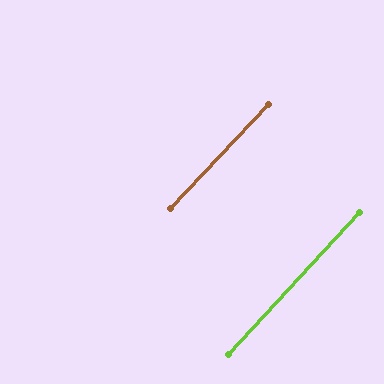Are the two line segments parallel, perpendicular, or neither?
Parallel — their directions differ by only 0.7°.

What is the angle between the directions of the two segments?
Approximately 1 degree.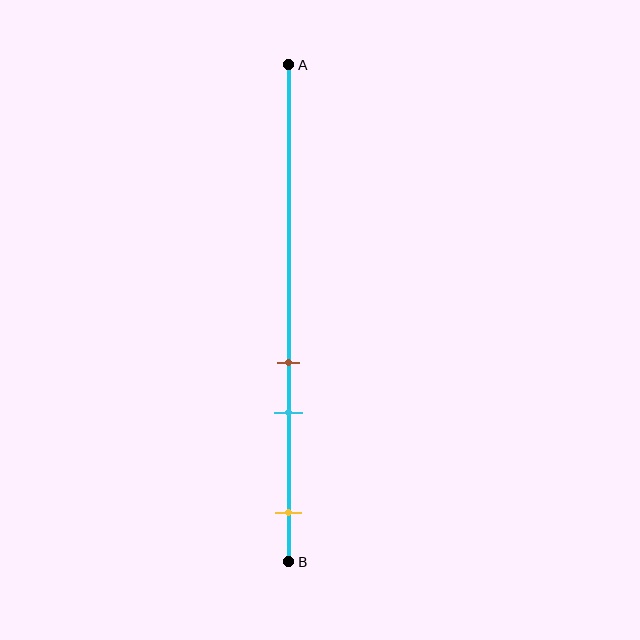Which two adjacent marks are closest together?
The brown and cyan marks are the closest adjacent pair.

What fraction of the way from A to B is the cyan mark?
The cyan mark is approximately 70% (0.7) of the way from A to B.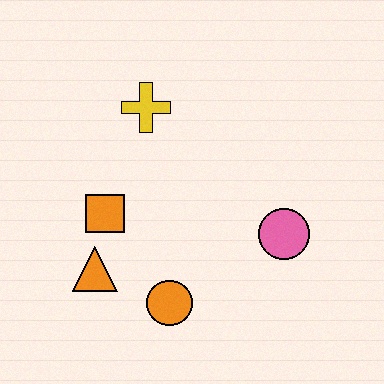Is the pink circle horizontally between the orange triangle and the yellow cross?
No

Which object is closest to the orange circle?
The orange triangle is closest to the orange circle.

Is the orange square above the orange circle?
Yes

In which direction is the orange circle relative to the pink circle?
The orange circle is to the left of the pink circle.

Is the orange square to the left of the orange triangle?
No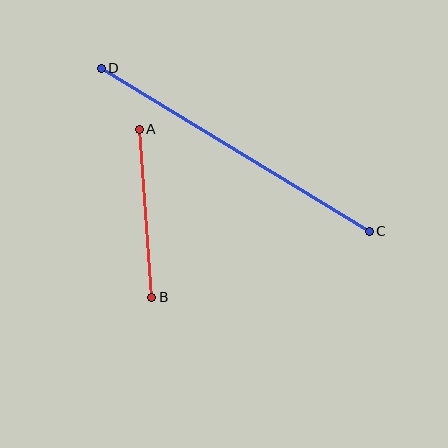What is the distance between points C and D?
The distance is approximately 314 pixels.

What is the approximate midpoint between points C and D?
The midpoint is at approximately (235, 150) pixels.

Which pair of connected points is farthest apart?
Points C and D are farthest apart.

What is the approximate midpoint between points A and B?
The midpoint is at approximately (146, 213) pixels.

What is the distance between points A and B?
The distance is approximately 169 pixels.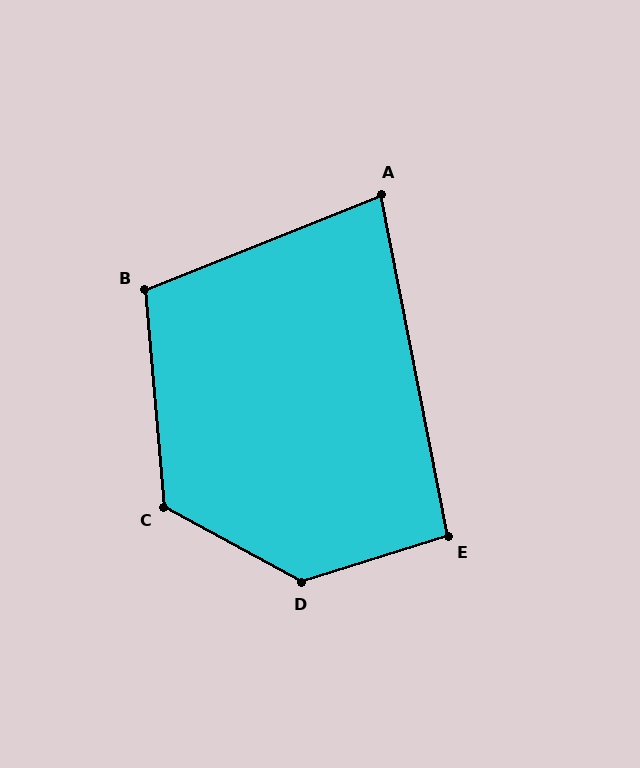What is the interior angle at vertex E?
Approximately 96 degrees (obtuse).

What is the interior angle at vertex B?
Approximately 107 degrees (obtuse).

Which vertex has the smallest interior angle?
A, at approximately 79 degrees.